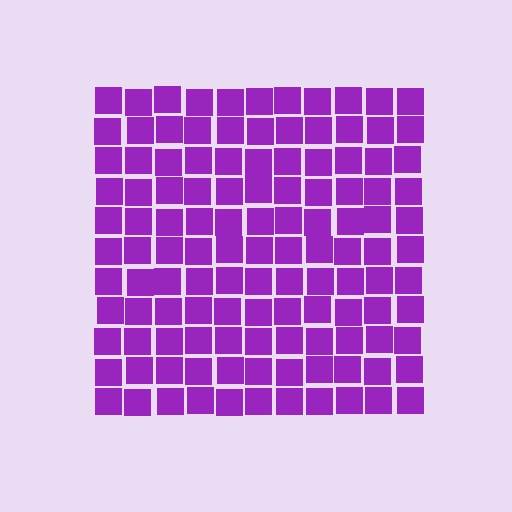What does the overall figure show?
The overall figure shows a square.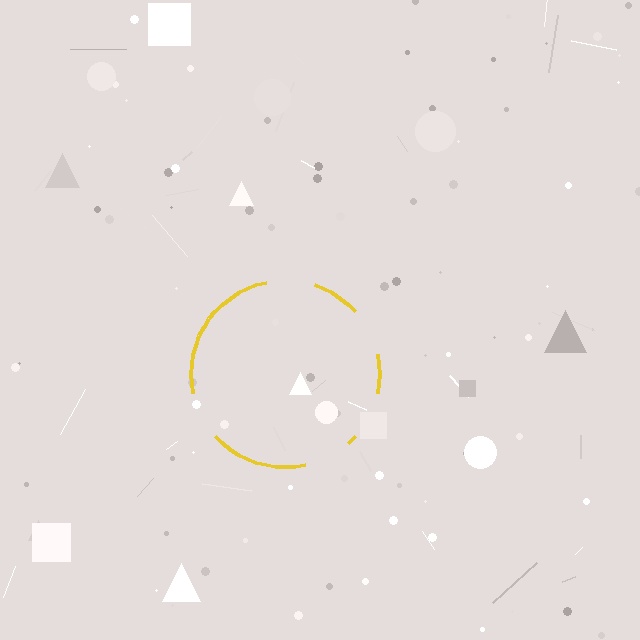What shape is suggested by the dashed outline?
The dashed outline suggests a circle.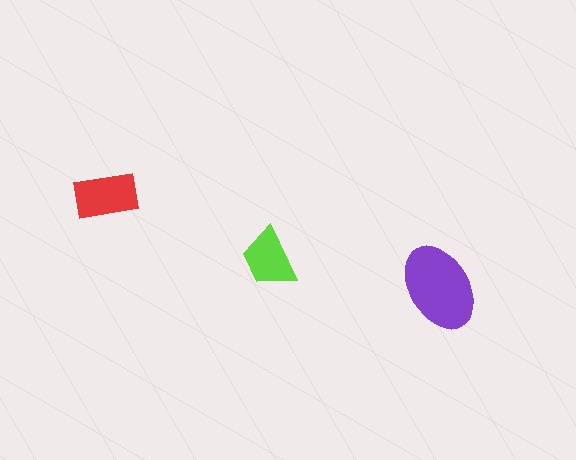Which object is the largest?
The purple ellipse.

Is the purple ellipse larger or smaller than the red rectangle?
Larger.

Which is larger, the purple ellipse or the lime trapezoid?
The purple ellipse.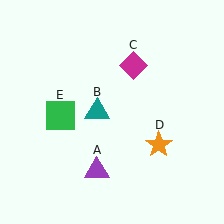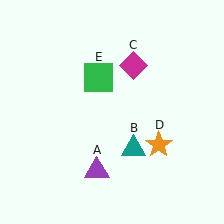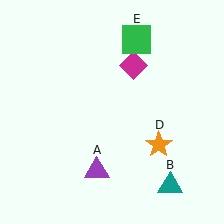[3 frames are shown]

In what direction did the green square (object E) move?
The green square (object E) moved up and to the right.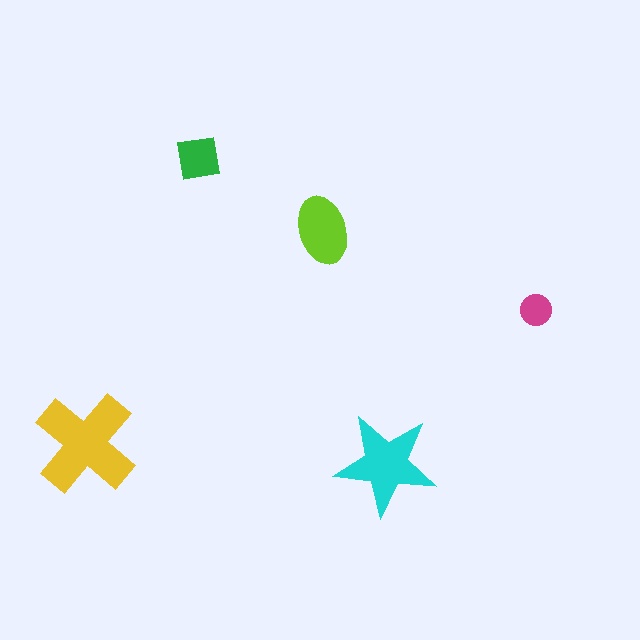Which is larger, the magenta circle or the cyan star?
The cyan star.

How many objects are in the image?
There are 5 objects in the image.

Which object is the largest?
The yellow cross.